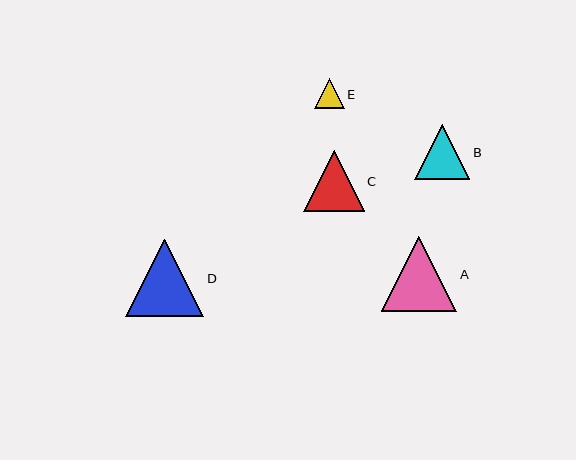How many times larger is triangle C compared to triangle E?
Triangle C is approximately 2.0 times the size of triangle E.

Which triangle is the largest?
Triangle D is the largest with a size of approximately 78 pixels.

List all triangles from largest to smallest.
From largest to smallest: D, A, C, B, E.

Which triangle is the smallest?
Triangle E is the smallest with a size of approximately 30 pixels.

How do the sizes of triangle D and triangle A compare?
Triangle D and triangle A are approximately the same size.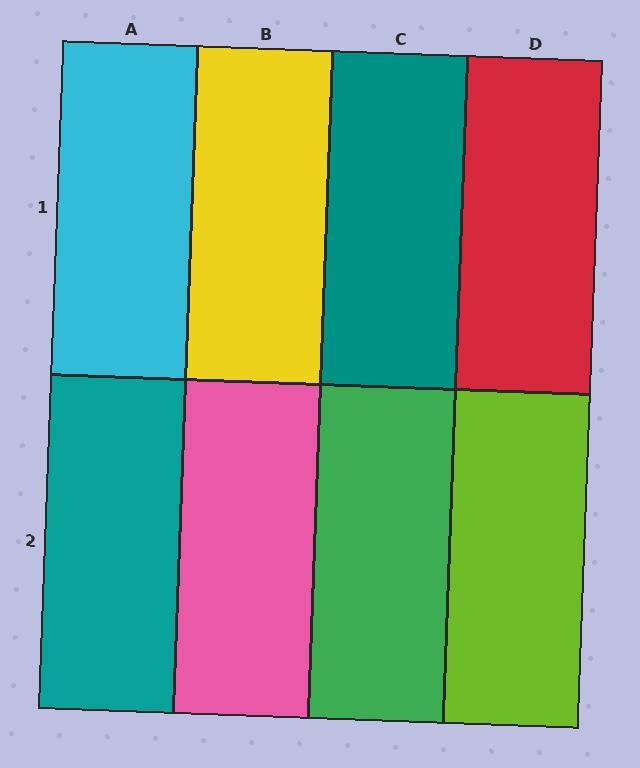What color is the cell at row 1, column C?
Teal.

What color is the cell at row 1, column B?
Yellow.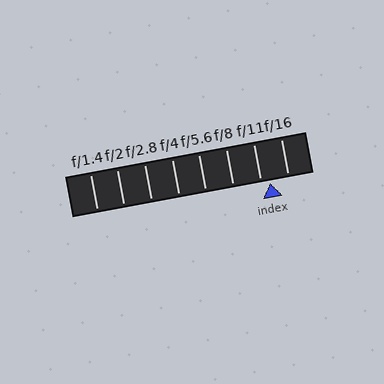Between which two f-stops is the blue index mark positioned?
The index mark is between f/11 and f/16.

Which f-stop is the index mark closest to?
The index mark is closest to f/11.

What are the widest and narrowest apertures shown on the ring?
The widest aperture shown is f/1.4 and the narrowest is f/16.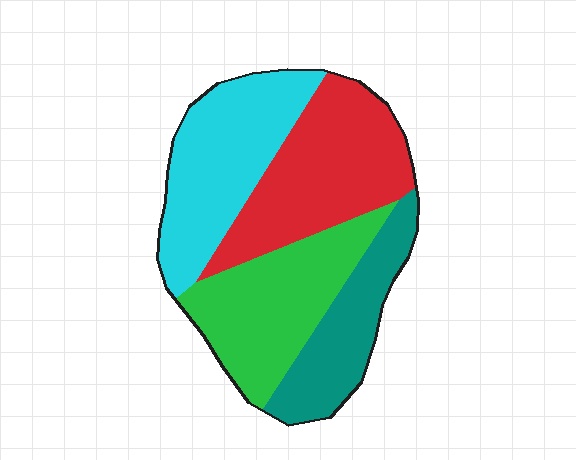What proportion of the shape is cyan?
Cyan takes up between a sixth and a third of the shape.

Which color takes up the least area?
Teal, at roughly 20%.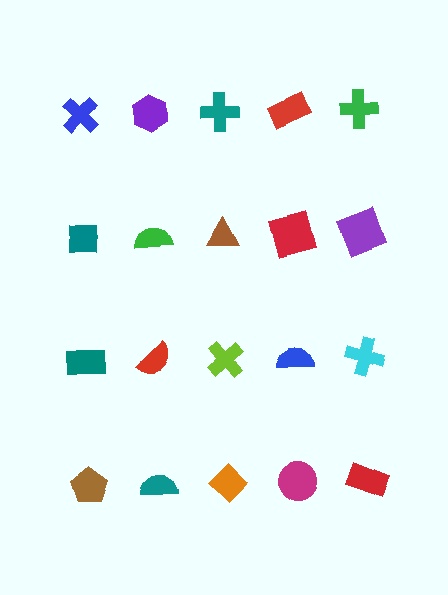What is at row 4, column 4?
A magenta circle.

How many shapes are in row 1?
5 shapes.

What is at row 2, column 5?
A purple square.